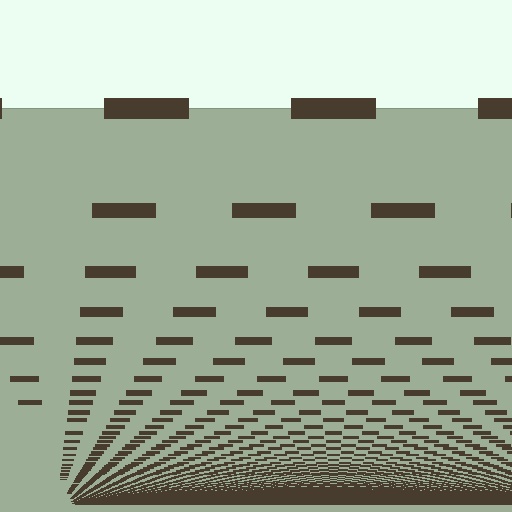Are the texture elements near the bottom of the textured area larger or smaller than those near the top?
Smaller. The gradient is inverted — elements near the bottom are smaller and denser.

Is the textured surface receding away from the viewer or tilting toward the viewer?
The surface appears to tilt toward the viewer. Texture elements get larger and sparser toward the top.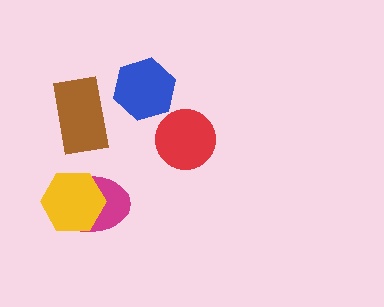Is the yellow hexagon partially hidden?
No, no other shape covers it.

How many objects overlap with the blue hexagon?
0 objects overlap with the blue hexagon.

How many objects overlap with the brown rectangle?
0 objects overlap with the brown rectangle.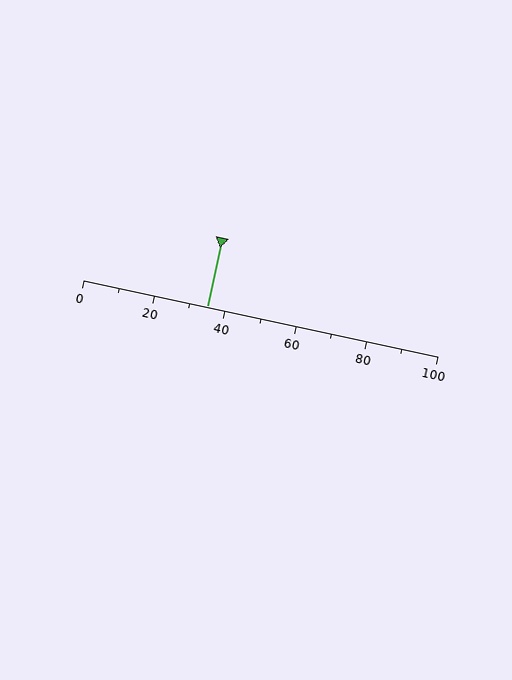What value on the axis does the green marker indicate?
The marker indicates approximately 35.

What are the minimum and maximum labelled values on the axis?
The axis runs from 0 to 100.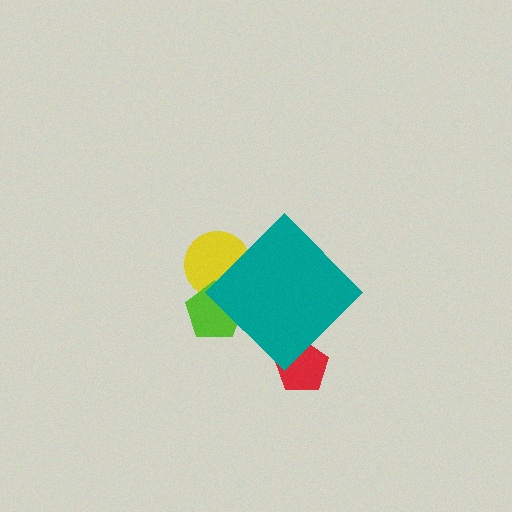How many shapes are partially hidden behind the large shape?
3 shapes are partially hidden.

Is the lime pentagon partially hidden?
Yes, the lime pentagon is partially hidden behind the teal diamond.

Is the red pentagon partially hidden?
Yes, the red pentagon is partially hidden behind the teal diamond.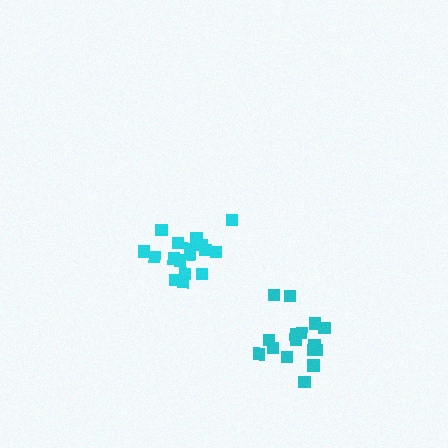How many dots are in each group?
Group 1: 17 dots, Group 2: 16 dots (33 total).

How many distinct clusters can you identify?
There are 2 distinct clusters.